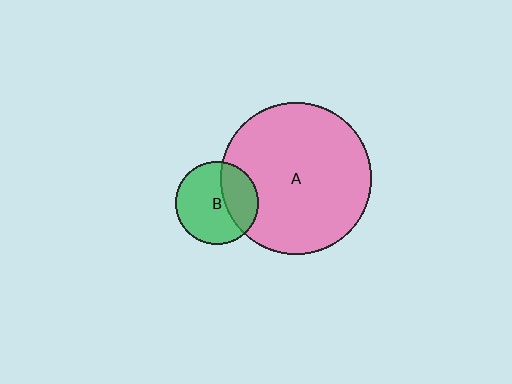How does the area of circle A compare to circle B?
Approximately 3.3 times.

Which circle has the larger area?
Circle A (pink).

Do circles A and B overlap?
Yes.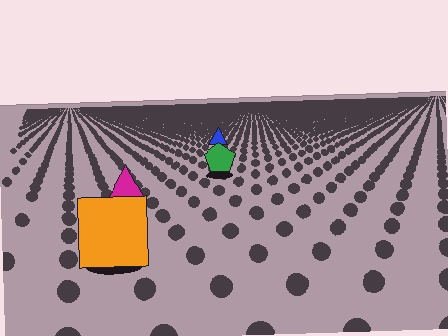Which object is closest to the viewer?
The orange square is closest. The texture marks near it are larger and more spread out.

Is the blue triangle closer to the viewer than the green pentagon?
No. The green pentagon is closer — you can tell from the texture gradient: the ground texture is coarser near it.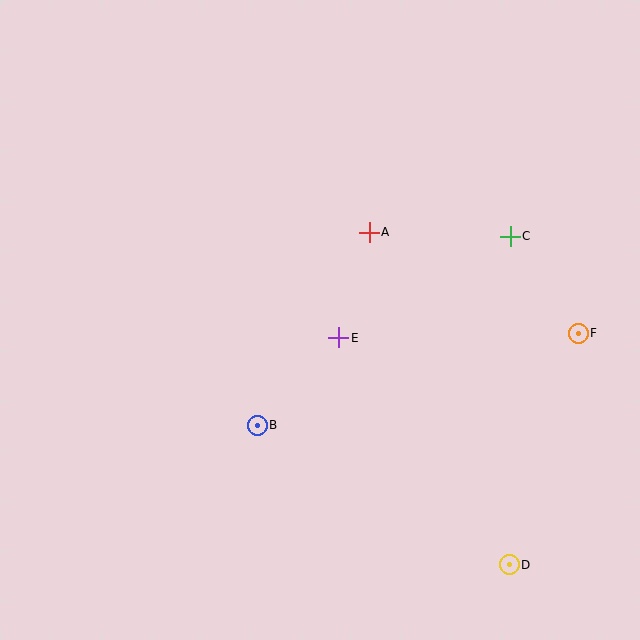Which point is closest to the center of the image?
Point E at (339, 338) is closest to the center.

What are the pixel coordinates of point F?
Point F is at (578, 333).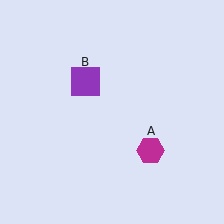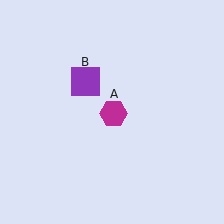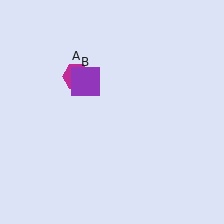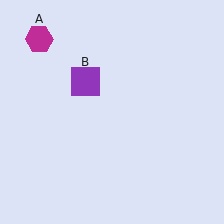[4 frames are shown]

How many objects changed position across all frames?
1 object changed position: magenta hexagon (object A).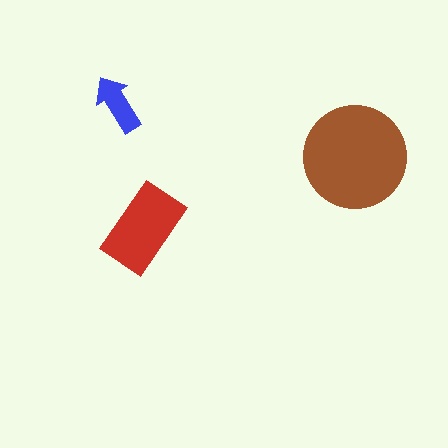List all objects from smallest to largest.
The blue arrow, the red rectangle, the brown circle.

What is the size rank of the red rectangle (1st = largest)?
2nd.